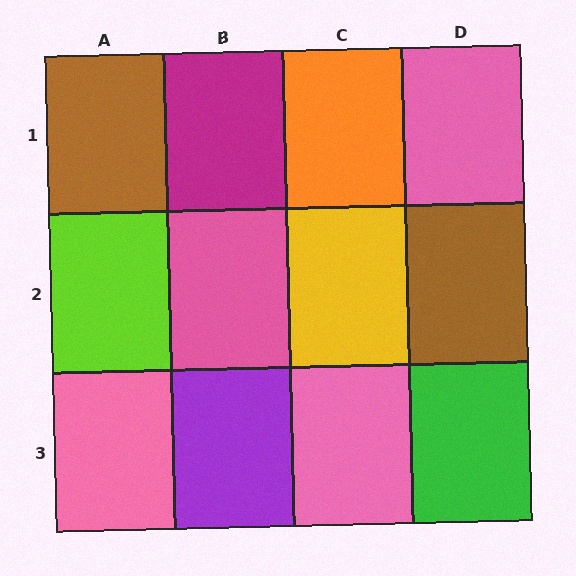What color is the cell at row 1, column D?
Pink.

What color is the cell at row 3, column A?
Pink.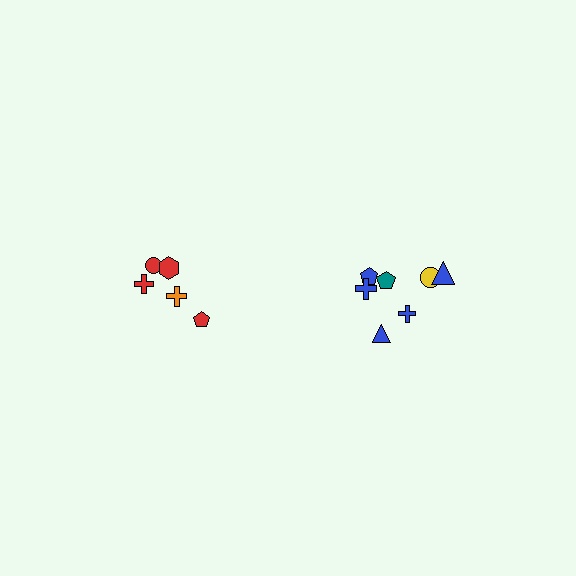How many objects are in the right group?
There are 7 objects.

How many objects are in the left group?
There are 5 objects.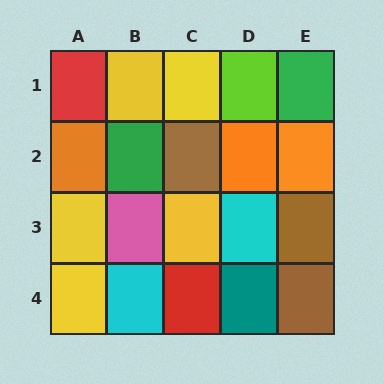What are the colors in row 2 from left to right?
Orange, green, brown, orange, orange.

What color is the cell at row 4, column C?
Red.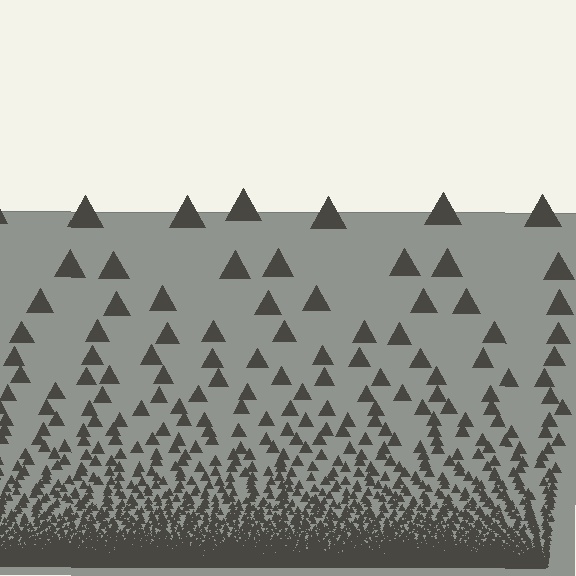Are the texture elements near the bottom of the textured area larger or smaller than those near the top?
Smaller. The gradient is inverted — elements near the bottom are smaller and denser.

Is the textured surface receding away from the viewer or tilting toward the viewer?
The surface appears to tilt toward the viewer. Texture elements get larger and sparser toward the top.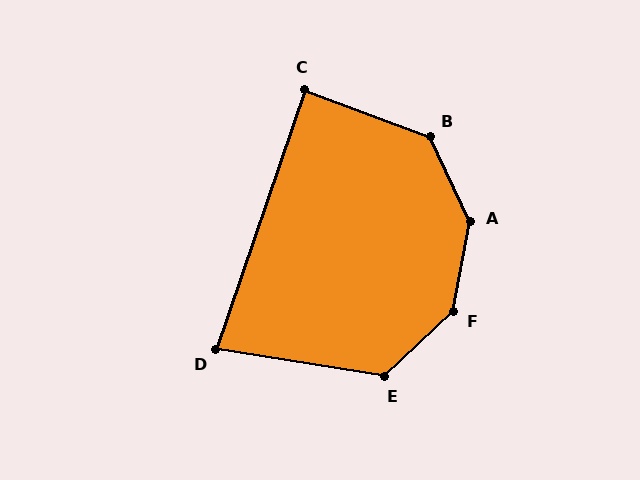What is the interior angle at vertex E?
Approximately 127 degrees (obtuse).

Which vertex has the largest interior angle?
A, at approximately 144 degrees.